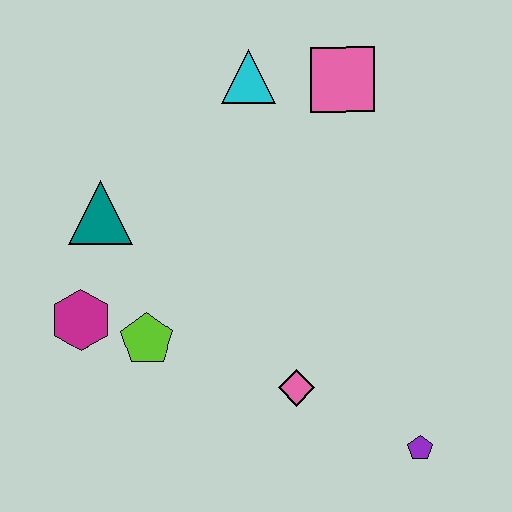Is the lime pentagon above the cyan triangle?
No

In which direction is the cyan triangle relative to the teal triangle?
The cyan triangle is to the right of the teal triangle.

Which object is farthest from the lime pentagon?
The pink square is farthest from the lime pentagon.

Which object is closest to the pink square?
The cyan triangle is closest to the pink square.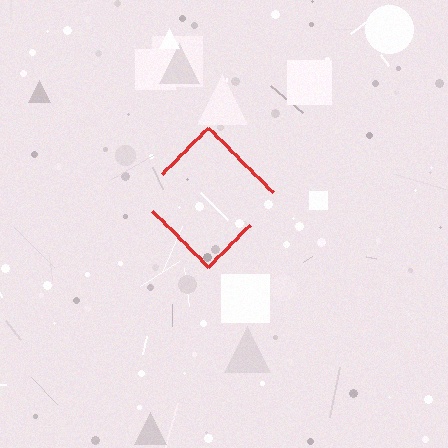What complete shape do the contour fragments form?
The contour fragments form a diamond.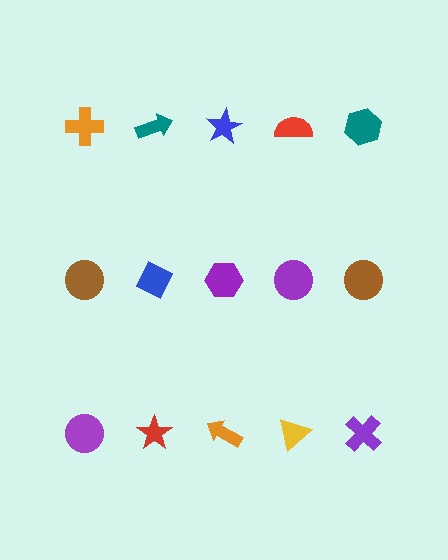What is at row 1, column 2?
A teal arrow.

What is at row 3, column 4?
A yellow triangle.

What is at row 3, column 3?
An orange arrow.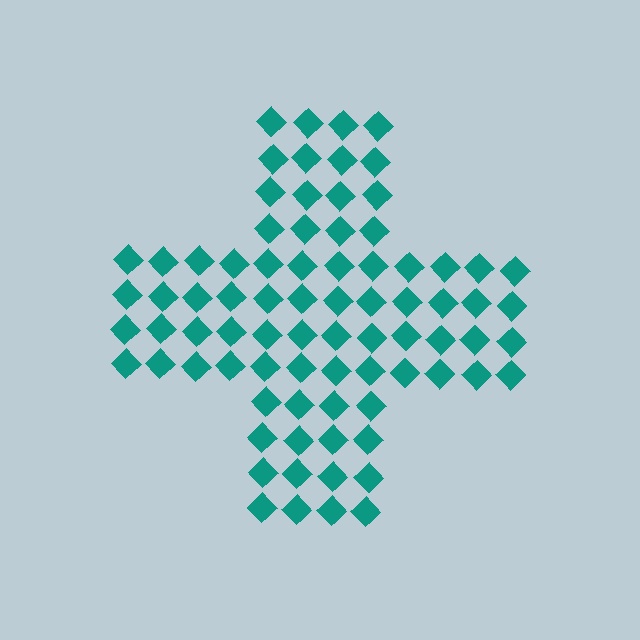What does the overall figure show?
The overall figure shows a cross.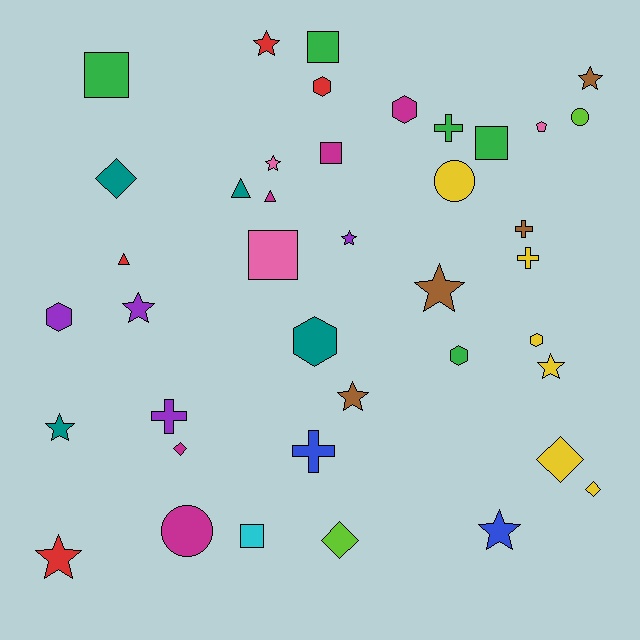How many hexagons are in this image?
There are 6 hexagons.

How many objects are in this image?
There are 40 objects.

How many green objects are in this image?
There are 5 green objects.